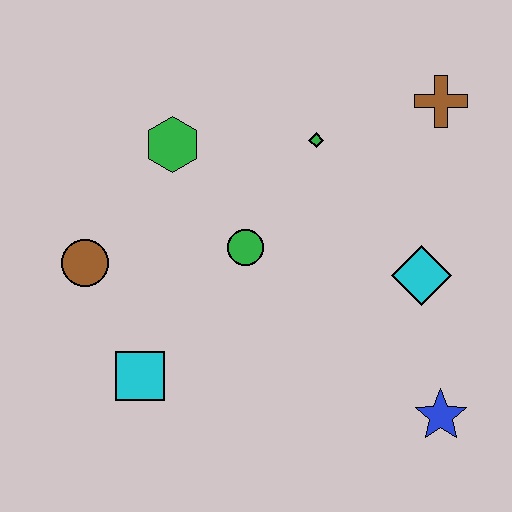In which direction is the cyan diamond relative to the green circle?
The cyan diamond is to the right of the green circle.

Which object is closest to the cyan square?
The brown circle is closest to the cyan square.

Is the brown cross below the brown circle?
No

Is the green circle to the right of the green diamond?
No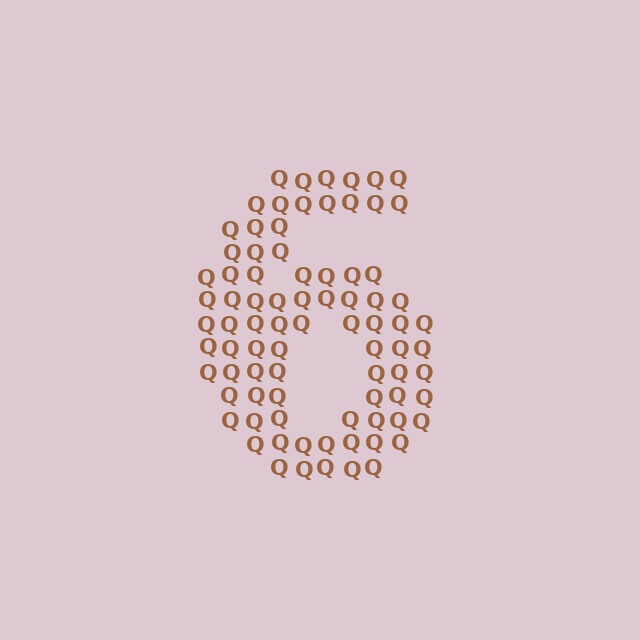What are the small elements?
The small elements are letter Q's.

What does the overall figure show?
The overall figure shows the digit 6.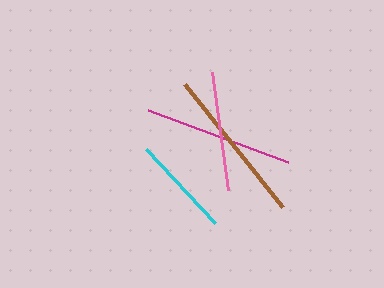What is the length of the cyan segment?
The cyan segment is approximately 102 pixels long.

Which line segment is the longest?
The brown line is the longest at approximately 157 pixels.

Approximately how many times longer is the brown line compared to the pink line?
The brown line is approximately 1.3 times the length of the pink line.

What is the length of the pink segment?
The pink segment is approximately 120 pixels long.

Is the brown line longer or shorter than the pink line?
The brown line is longer than the pink line.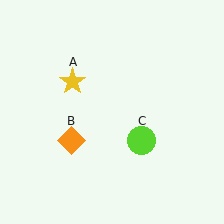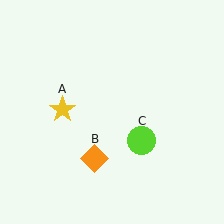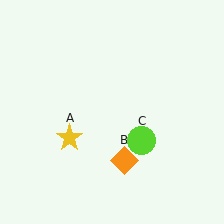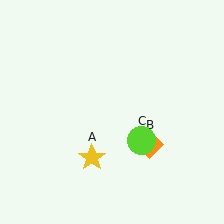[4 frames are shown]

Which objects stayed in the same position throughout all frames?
Lime circle (object C) remained stationary.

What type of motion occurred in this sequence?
The yellow star (object A), orange diamond (object B) rotated counterclockwise around the center of the scene.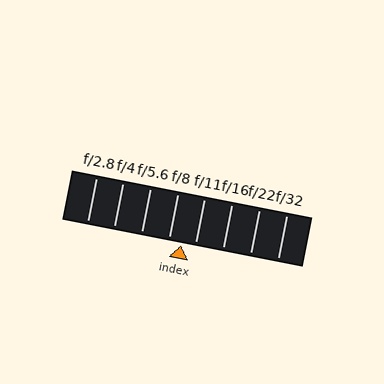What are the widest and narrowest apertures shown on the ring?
The widest aperture shown is f/2.8 and the narrowest is f/32.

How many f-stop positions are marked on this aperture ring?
There are 8 f-stop positions marked.